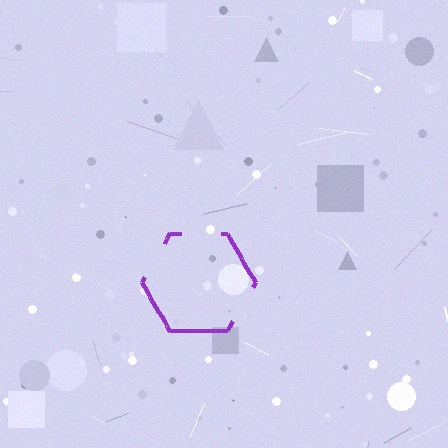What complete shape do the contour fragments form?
The contour fragments form a hexagon.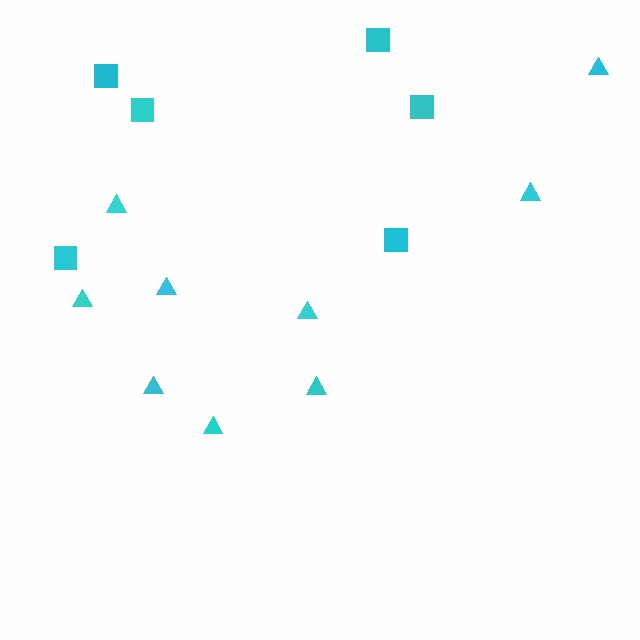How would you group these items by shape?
There are 2 groups: one group of triangles (9) and one group of squares (6).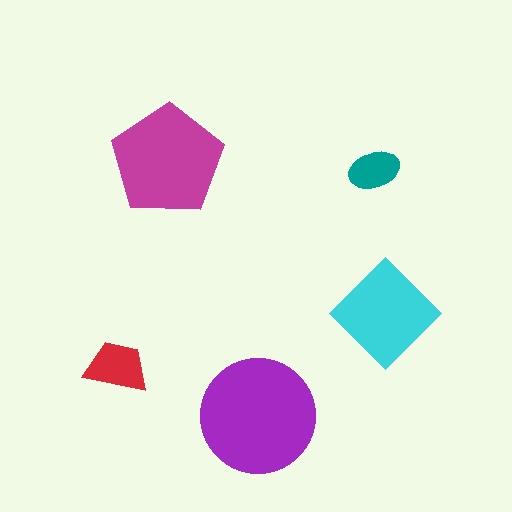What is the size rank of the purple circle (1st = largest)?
1st.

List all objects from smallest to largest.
The teal ellipse, the red trapezoid, the cyan diamond, the magenta pentagon, the purple circle.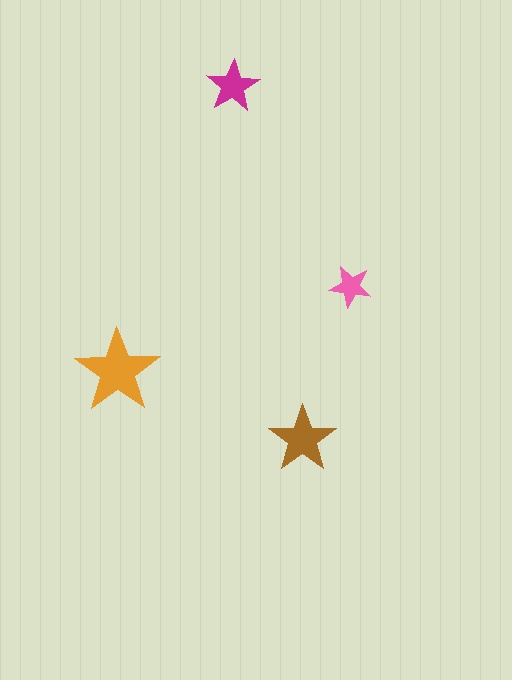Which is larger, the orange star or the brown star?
The orange one.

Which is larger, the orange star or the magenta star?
The orange one.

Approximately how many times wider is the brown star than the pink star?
About 1.5 times wider.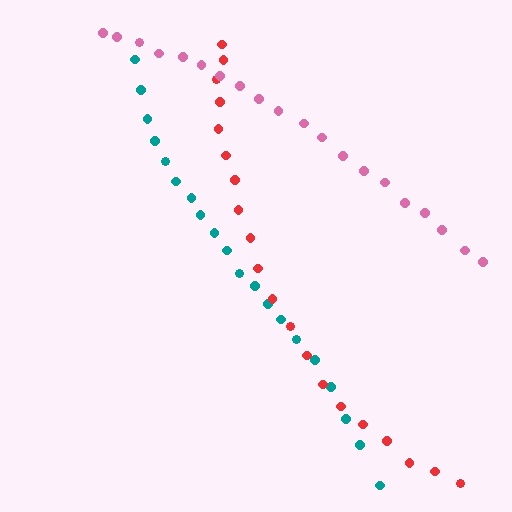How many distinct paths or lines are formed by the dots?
There are 3 distinct paths.